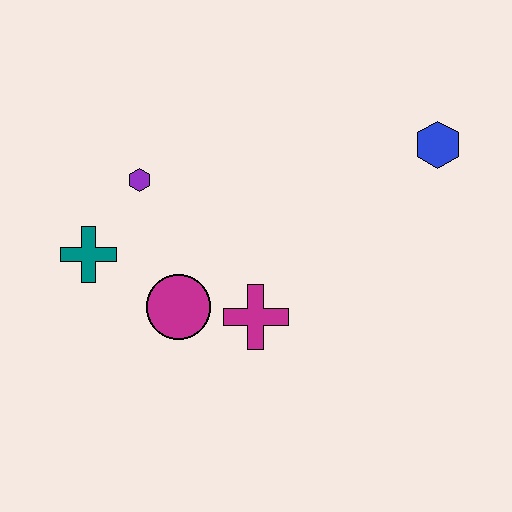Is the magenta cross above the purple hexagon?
No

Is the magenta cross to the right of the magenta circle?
Yes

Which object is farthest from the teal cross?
The blue hexagon is farthest from the teal cross.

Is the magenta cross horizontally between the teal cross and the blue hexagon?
Yes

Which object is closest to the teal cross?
The purple hexagon is closest to the teal cross.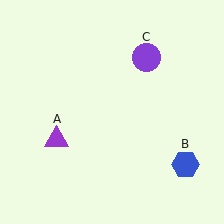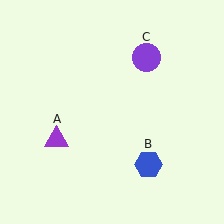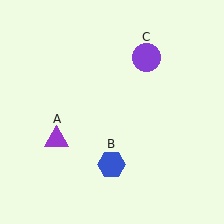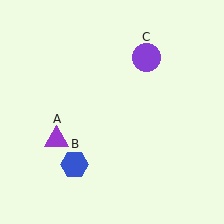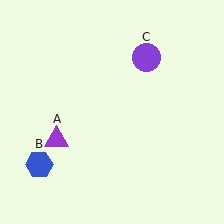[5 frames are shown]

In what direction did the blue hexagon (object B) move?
The blue hexagon (object B) moved left.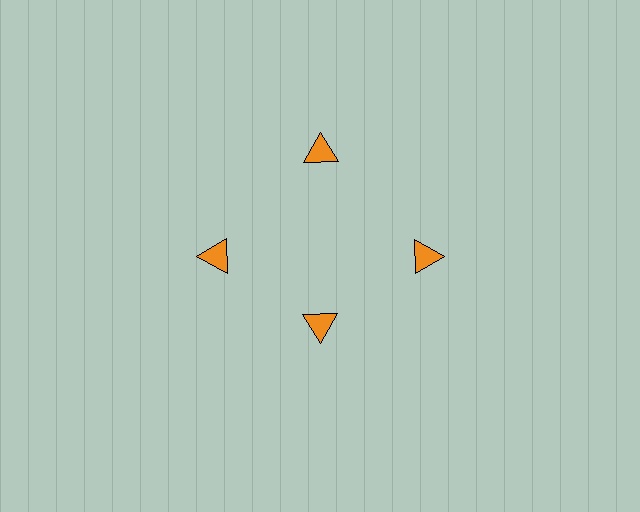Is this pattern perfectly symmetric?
No. The 4 orange triangles are arranged in a ring, but one element near the 6 o'clock position is pulled inward toward the center, breaking the 4-fold rotational symmetry.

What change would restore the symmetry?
The symmetry would be restored by moving it outward, back onto the ring so that all 4 triangles sit at equal angles and equal distance from the center.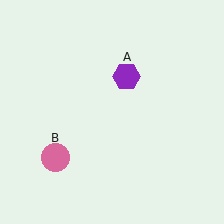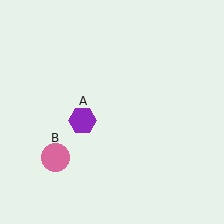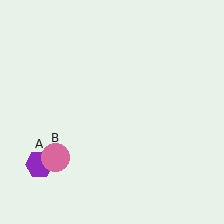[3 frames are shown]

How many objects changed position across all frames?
1 object changed position: purple hexagon (object A).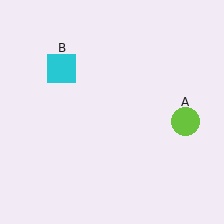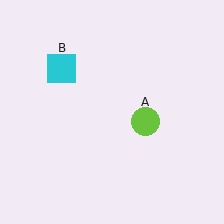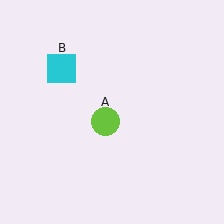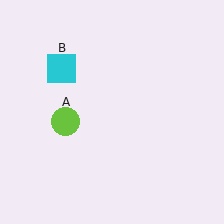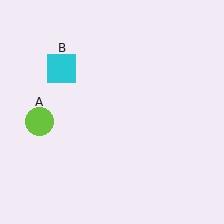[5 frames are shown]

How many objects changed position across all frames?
1 object changed position: lime circle (object A).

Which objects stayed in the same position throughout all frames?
Cyan square (object B) remained stationary.